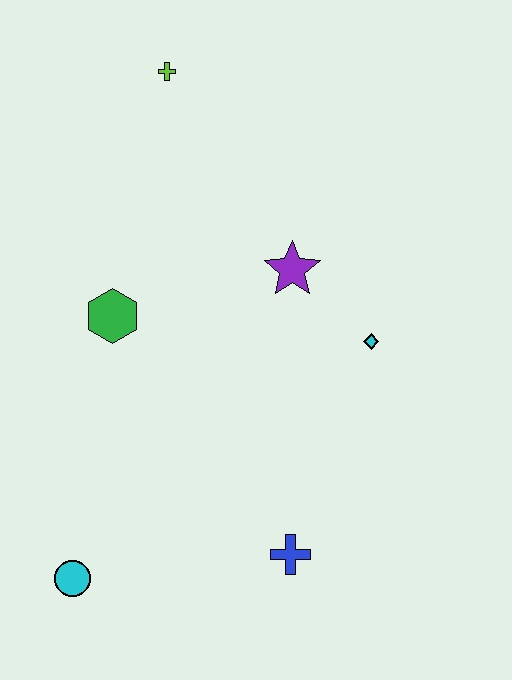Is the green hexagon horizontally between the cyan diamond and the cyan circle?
Yes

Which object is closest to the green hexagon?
The purple star is closest to the green hexagon.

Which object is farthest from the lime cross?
The cyan circle is farthest from the lime cross.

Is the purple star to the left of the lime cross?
No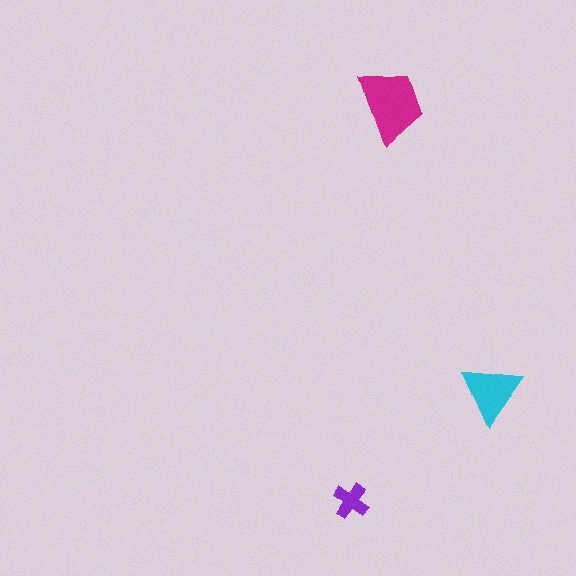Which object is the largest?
The magenta trapezoid.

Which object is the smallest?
The purple cross.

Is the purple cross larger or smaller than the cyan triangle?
Smaller.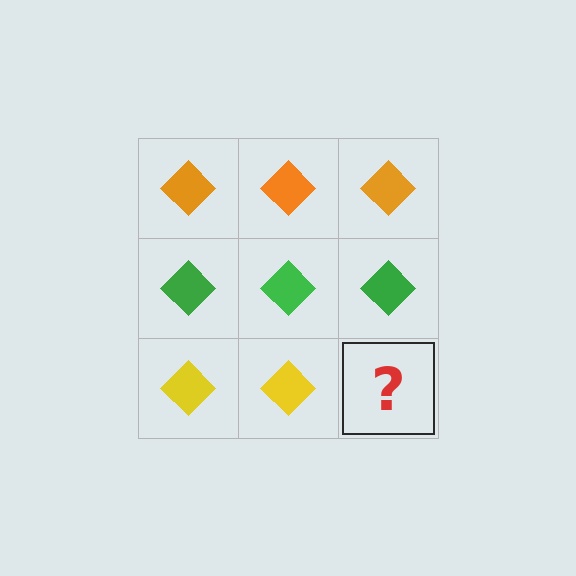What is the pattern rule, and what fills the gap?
The rule is that each row has a consistent color. The gap should be filled with a yellow diamond.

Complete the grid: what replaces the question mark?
The question mark should be replaced with a yellow diamond.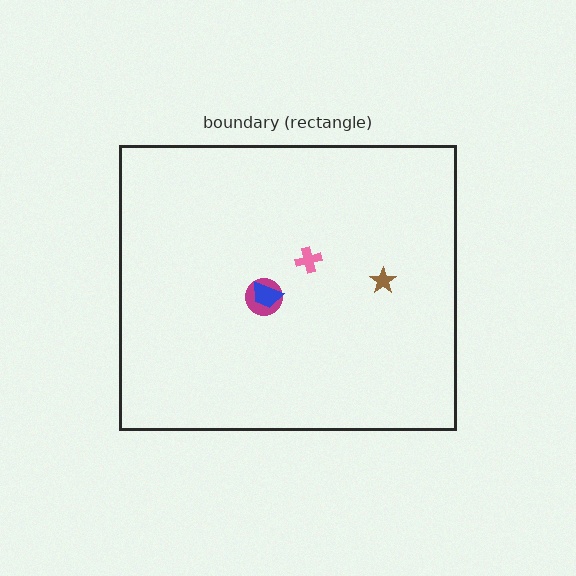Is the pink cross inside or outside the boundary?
Inside.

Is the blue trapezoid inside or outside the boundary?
Inside.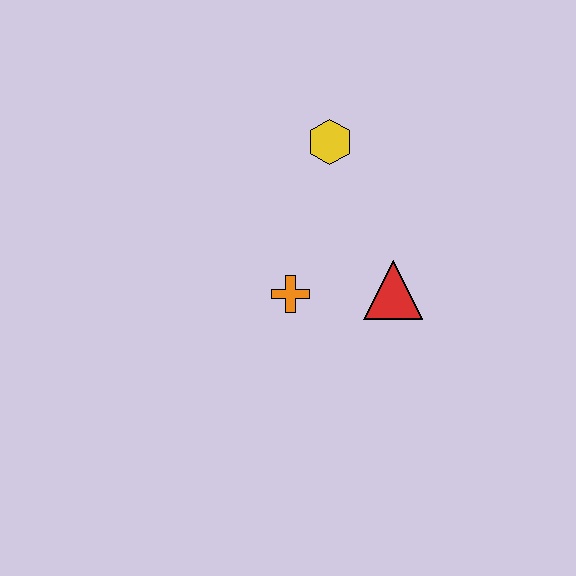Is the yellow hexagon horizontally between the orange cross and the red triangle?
Yes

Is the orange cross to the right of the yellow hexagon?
No